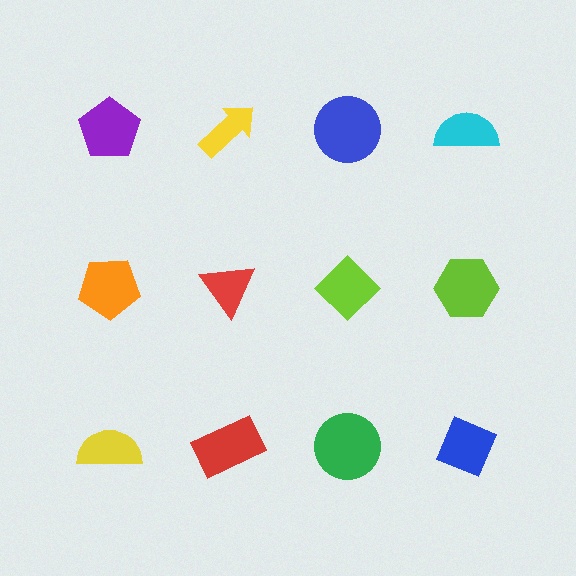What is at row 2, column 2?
A red triangle.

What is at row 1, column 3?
A blue circle.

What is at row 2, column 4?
A lime hexagon.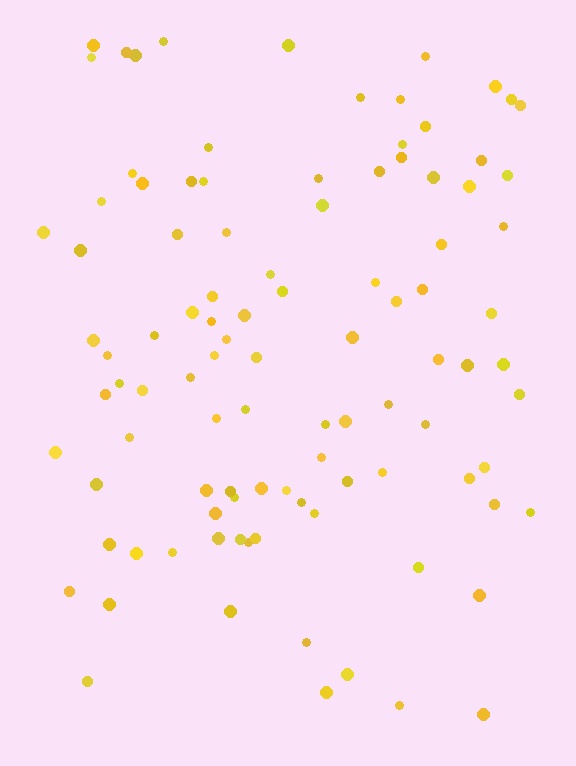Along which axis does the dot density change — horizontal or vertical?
Vertical.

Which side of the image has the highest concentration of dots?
The top.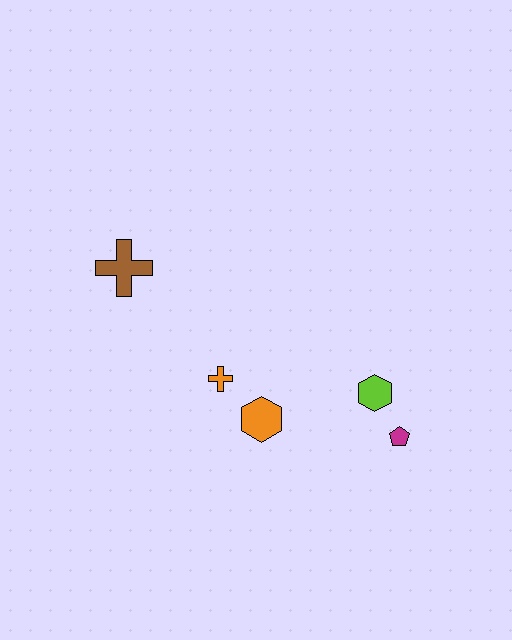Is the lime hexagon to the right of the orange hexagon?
Yes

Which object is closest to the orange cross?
The orange hexagon is closest to the orange cross.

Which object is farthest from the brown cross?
The magenta pentagon is farthest from the brown cross.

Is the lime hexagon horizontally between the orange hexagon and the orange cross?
No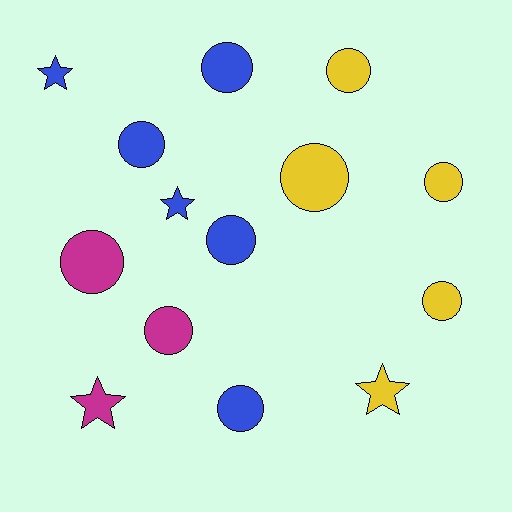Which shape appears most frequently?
Circle, with 10 objects.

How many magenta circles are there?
There are 2 magenta circles.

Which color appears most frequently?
Blue, with 6 objects.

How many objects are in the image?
There are 14 objects.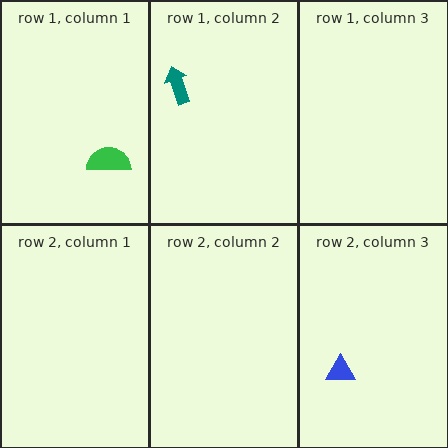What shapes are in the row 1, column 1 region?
The green semicircle.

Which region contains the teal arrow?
The row 1, column 2 region.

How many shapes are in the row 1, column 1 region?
1.